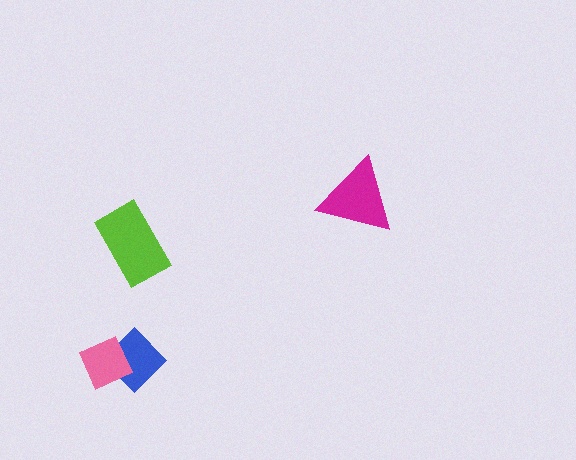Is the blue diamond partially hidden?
Yes, it is partially covered by another shape.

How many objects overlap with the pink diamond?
1 object overlaps with the pink diamond.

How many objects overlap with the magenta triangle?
0 objects overlap with the magenta triangle.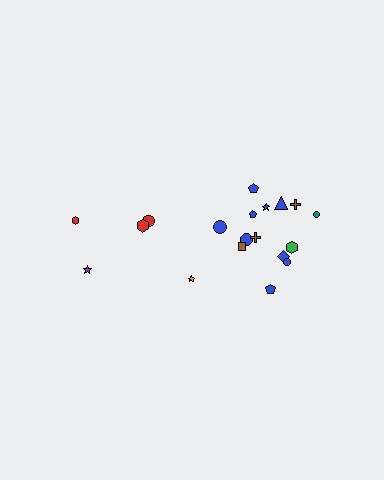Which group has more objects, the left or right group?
The right group.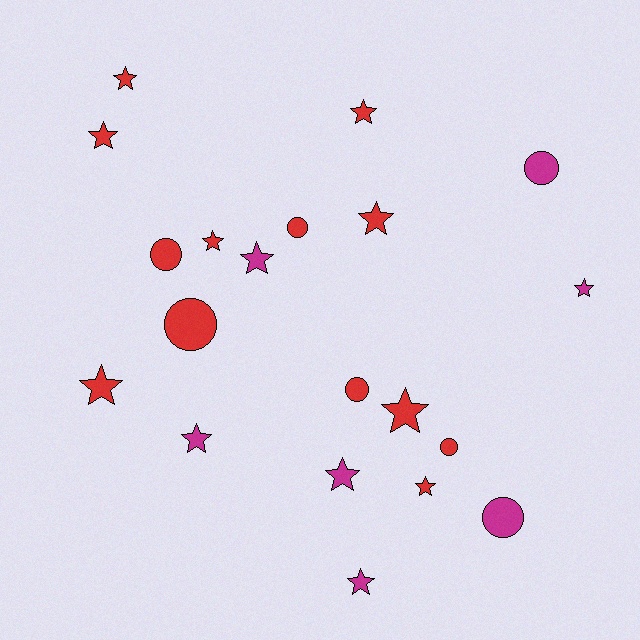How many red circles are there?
There are 5 red circles.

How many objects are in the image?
There are 20 objects.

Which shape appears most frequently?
Star, with 13 objects.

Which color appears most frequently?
Red, with 13 objects.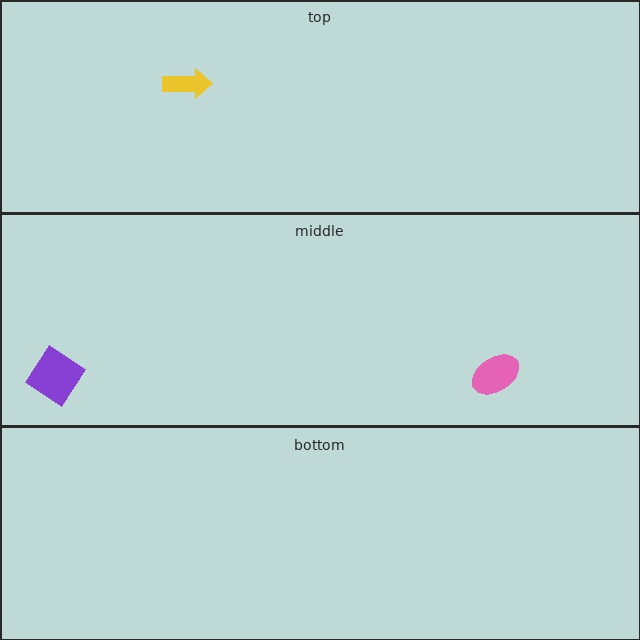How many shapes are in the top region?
1.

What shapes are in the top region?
The yellow arrow.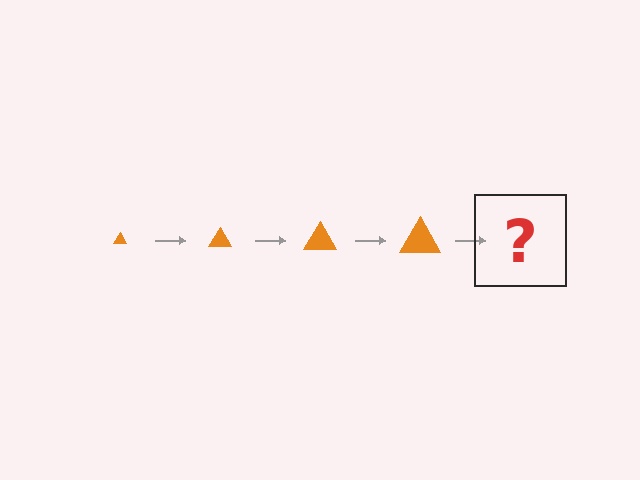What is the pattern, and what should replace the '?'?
The pattern is that the triangle gets progressively larger each step. The '?' should be an orange triangle, larger than the previous one.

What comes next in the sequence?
The next element should be an orange triangle, larger than the previous one.